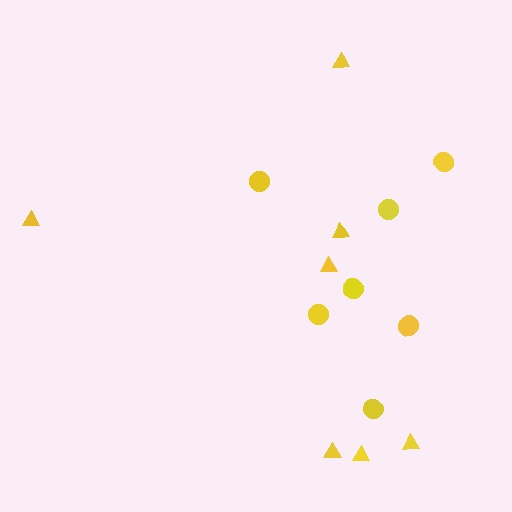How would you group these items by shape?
There are 2 groups: one group of circles (7) and one group of triangles (7).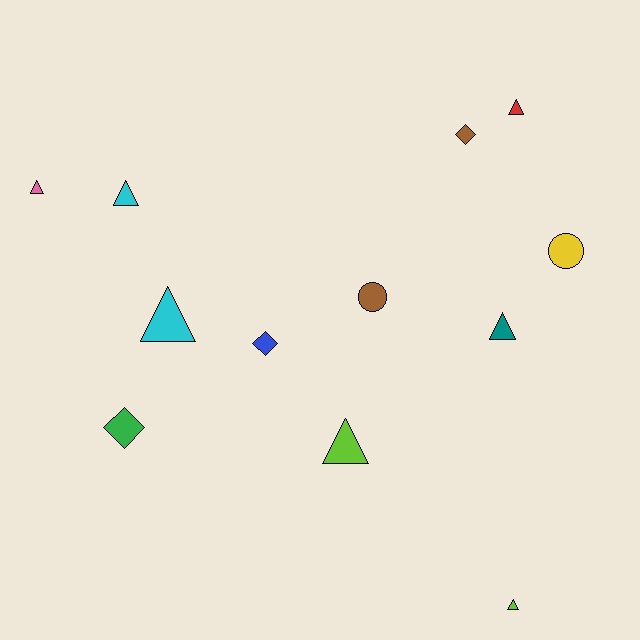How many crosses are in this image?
There are no crosses.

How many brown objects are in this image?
There are 2 brown objects.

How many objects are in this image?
There are 12 objects.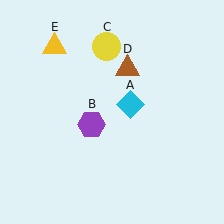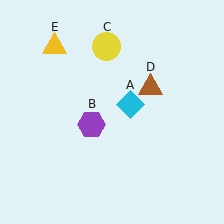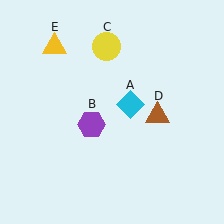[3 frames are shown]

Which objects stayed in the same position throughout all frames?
Cyan diamond (object A) and purple hexagon (object B) and yellow circle (object C) and yellow triangle (object E) remained stationary.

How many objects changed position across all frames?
1 object changed position: brown triangle (object D).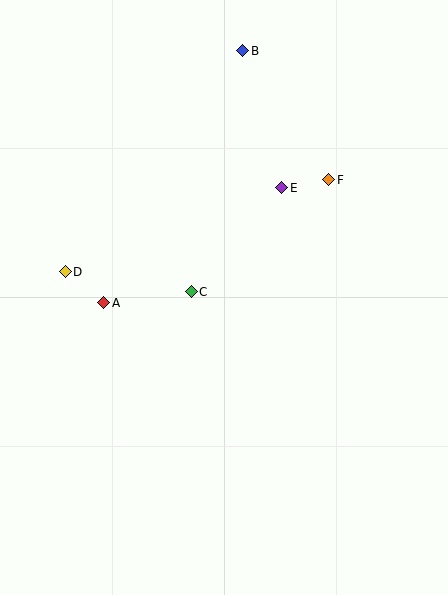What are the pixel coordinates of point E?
Point E is at (282, 188).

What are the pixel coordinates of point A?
Point A is at (104, 303).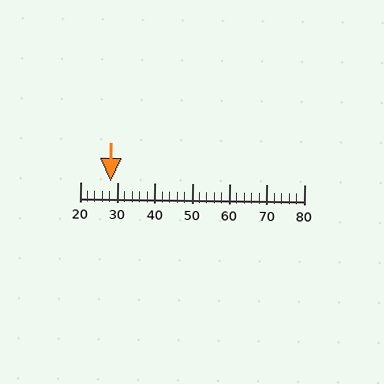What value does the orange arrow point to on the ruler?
The orange arrow points to approximately 28.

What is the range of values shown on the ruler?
The ruler shows values from 20 to 80.